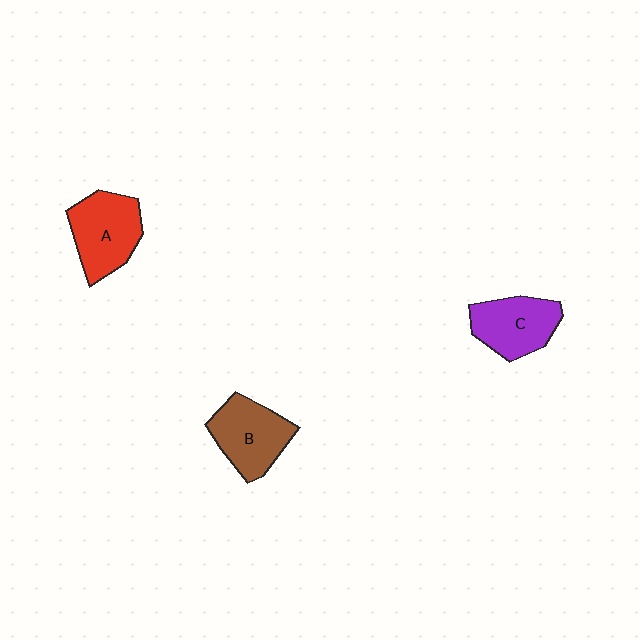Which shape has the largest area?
Shape A (red).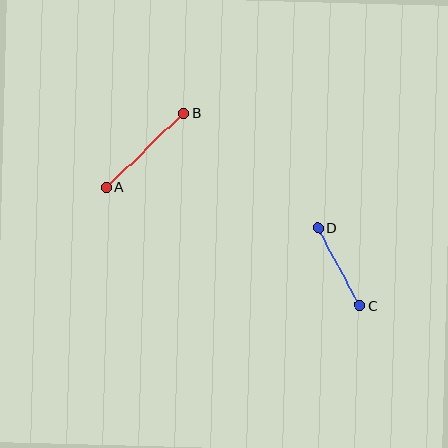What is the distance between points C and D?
The distance is approximately 88 pixels.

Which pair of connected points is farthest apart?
Points A and B are farthest apart.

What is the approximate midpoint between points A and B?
The midpoint is at approximately (145, 150) pixels.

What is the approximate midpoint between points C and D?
The midpoint is at approximately (339, 266) pixels.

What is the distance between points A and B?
The distance is approximately 107 pixels.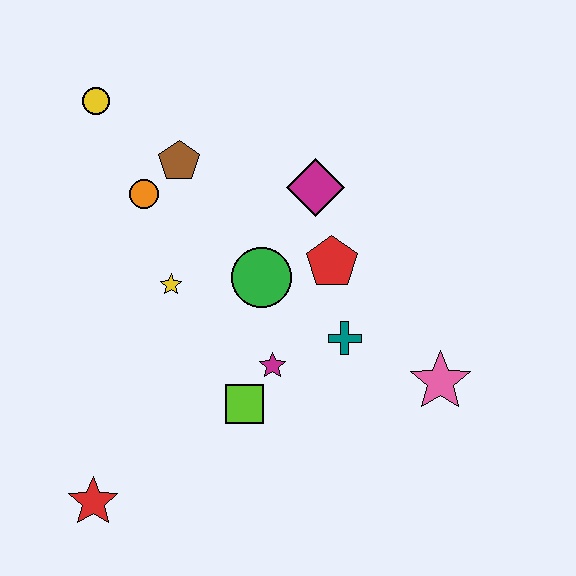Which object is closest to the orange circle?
The brown pentagon is closest to the orange circle.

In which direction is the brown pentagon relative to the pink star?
The brown pentagon is to the left of the pink star.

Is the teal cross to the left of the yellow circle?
No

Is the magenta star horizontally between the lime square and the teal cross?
Yes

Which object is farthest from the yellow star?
The pink star is farthest from the yellow star.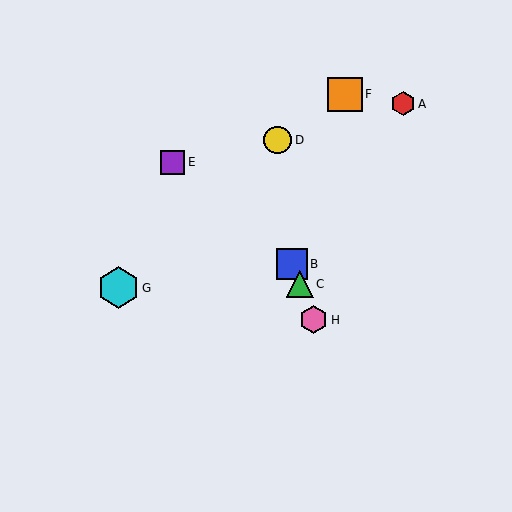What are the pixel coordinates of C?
Object C is at (300, 284).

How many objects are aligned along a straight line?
3 objects (B, C, H) are aligned along a straight line.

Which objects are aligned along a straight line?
Objects B, C, H are aligned along a straight line.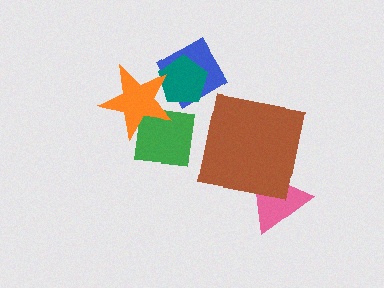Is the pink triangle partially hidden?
Yes, it is partially covered by another shape.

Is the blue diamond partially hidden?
Yes, it is partially covered by another shape.